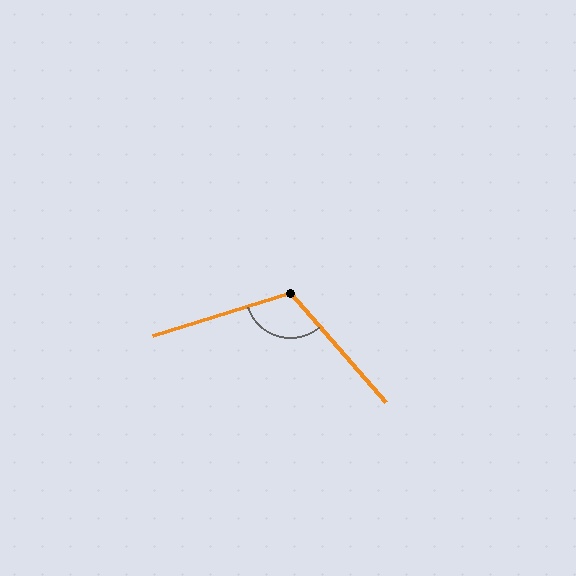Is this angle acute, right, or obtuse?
It is obtuse.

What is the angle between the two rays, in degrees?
Approximately 114 degrees.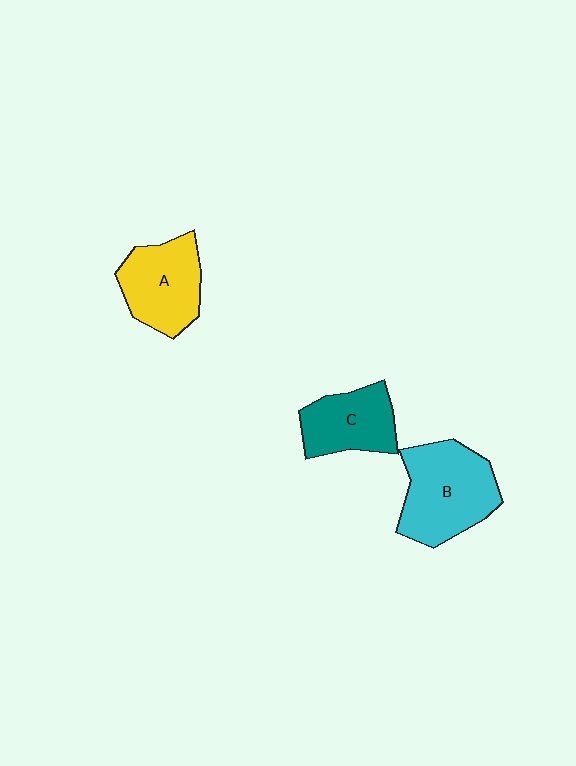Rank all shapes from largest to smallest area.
From largest to smallest: B (cyan), A (yellow), C (teal).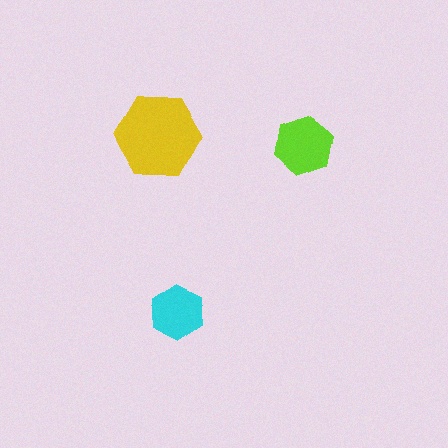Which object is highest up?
The yellow hexagon is topmost.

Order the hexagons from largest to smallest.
the yellow one, the lime one, the cyan one.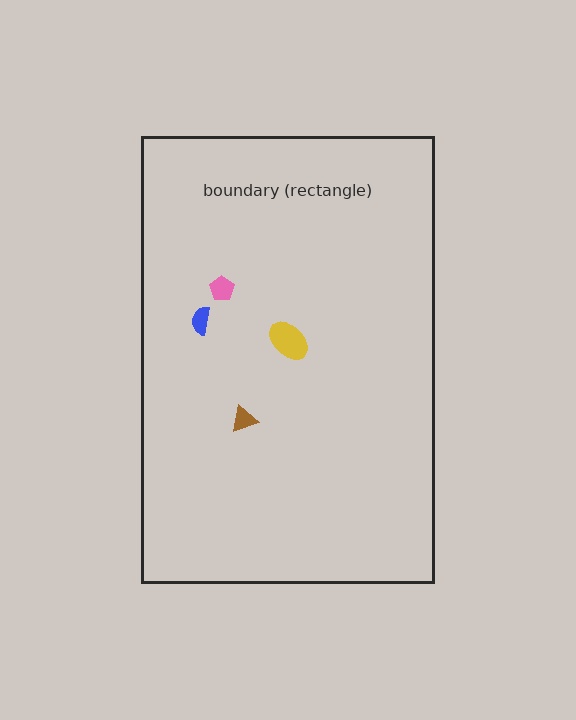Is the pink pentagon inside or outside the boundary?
Inside.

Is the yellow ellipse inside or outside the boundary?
Inside.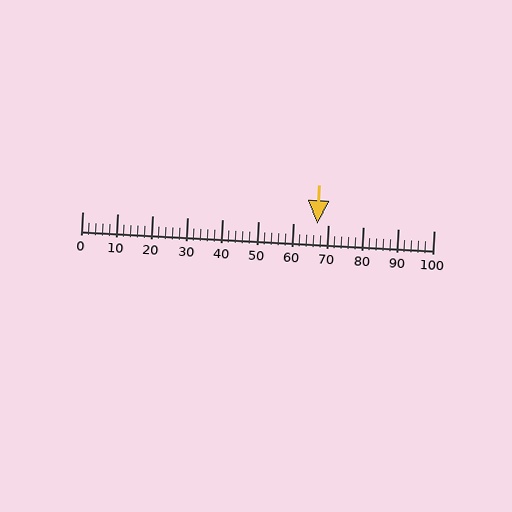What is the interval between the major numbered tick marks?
The major tick marks are spaced 10 units apart.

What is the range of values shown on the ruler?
The ruler shows values from 0 to 100.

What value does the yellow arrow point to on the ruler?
The yellow arrow points to approximately 67.